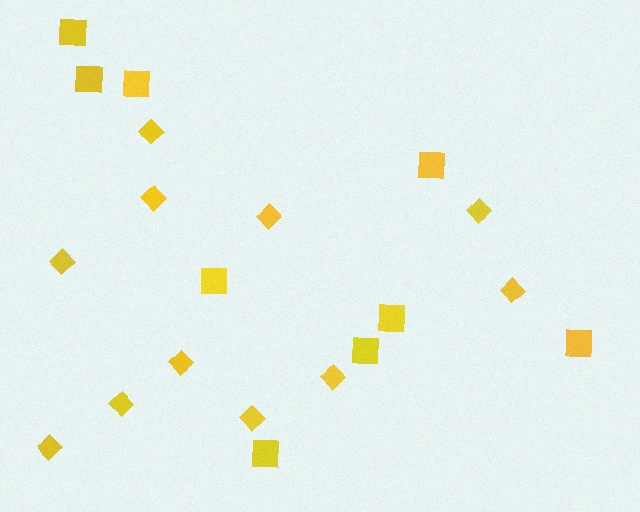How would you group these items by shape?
There are 2 groups: one group of squares (9) and one group of diamonds (11).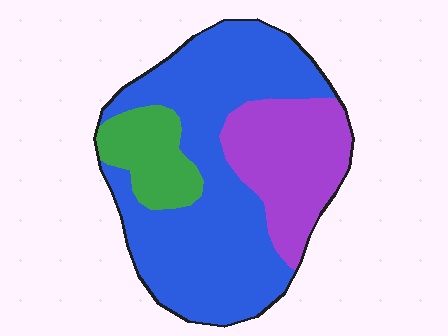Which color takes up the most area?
Blue, at roughly 60%.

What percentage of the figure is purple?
Purple takes up about one quarter (1/4) of the figure.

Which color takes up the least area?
Green, at roughly 15%.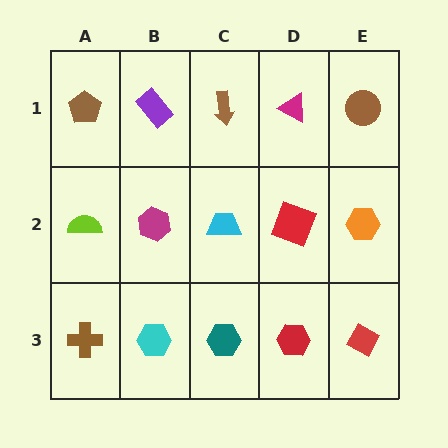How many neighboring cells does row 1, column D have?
3.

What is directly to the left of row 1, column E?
A magenta triangle.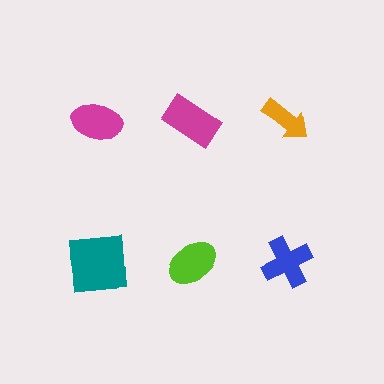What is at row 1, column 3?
An orange arrow.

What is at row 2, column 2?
A lime ellipse.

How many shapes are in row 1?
3 shapes.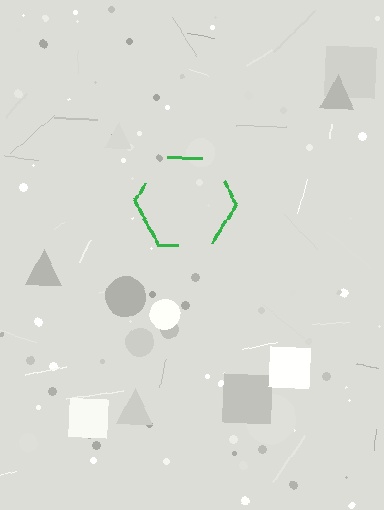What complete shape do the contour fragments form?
The contour fragments form a hexagon.